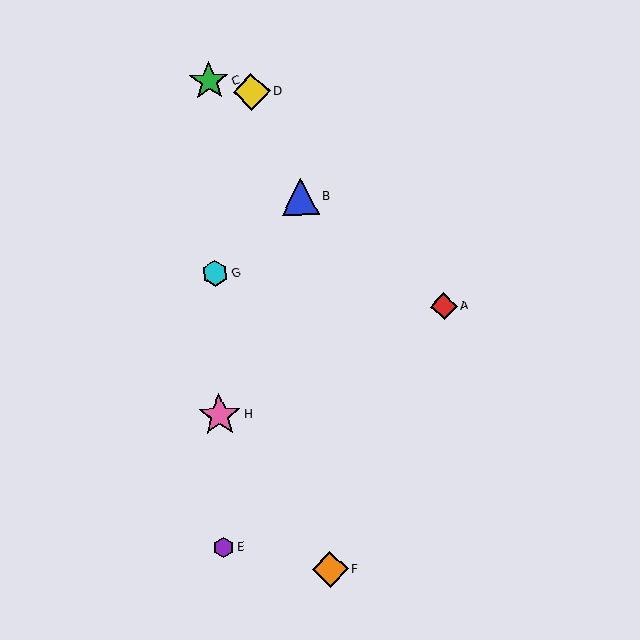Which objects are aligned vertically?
Objects C, E, G, H are aligned vertically.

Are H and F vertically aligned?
No, H is at x≈219 and F is at x≈330.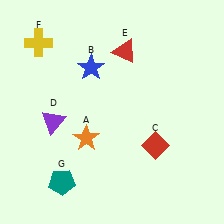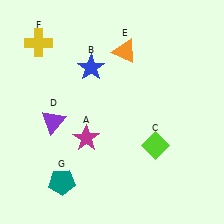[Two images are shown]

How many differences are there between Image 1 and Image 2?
There are 3 differences between the two images.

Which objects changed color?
A changed from orange to magenta. C changed from red to lime. E changed from red to orange.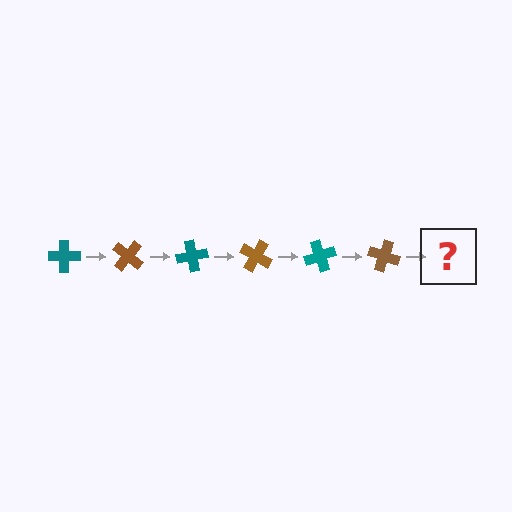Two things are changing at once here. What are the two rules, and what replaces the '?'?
The two rules are that it rotates 40 degrees each step and the color cycles through teal and brown. The '?' should be a teal cross, rotated 240 degrees from the start.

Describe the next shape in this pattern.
It should be a teal cross, rotated 240 degrees from the start.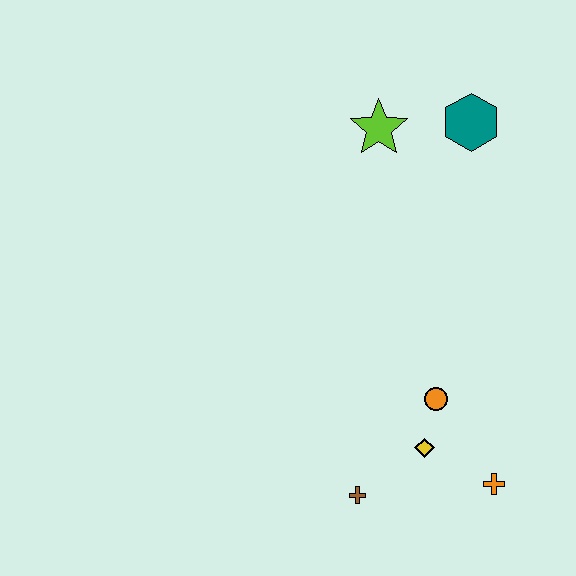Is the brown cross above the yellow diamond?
No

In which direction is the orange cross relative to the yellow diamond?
The orange cross is to the right of the yellow diamond.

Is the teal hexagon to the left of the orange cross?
Yes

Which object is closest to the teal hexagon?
The lime star is closest to the teal hexagon.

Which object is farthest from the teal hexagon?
The brown cross is farthest from the teal hexagon.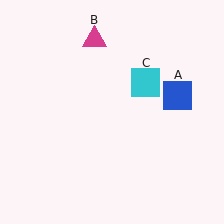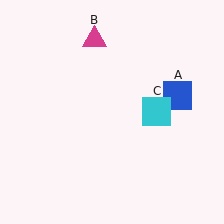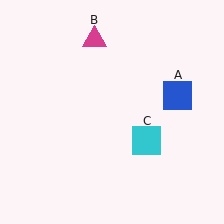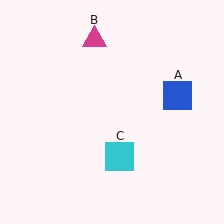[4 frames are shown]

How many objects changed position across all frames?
1 object changed position: cyan square (object C).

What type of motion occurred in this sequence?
The cyan square (object C) rotated clockwise around the center of the scene.